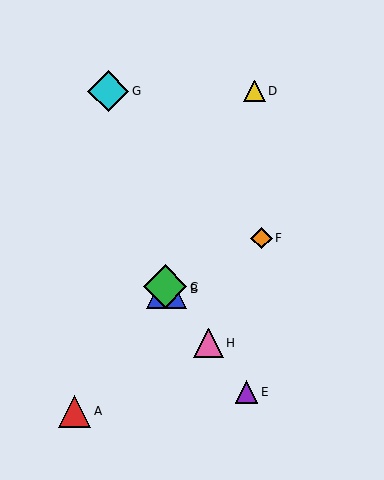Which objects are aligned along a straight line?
Objects B, C, E, H are aligned along a straight line.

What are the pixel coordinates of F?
Object F is at (262, 238).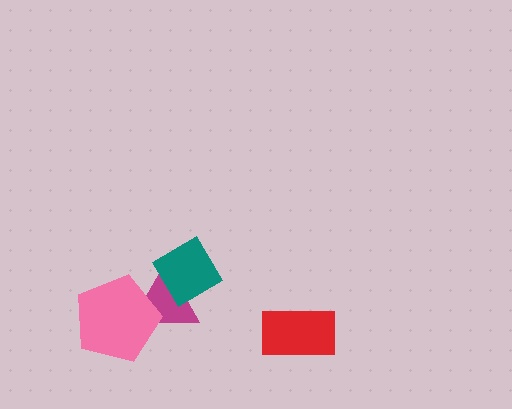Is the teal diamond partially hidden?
No, no other shape covers it.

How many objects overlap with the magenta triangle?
2 objects overlap with the magenta triangle.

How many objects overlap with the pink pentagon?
1 object overlaps with the pink pentagon.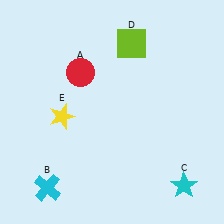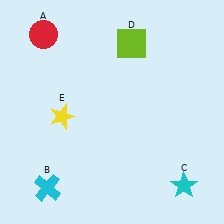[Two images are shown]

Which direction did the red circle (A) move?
The red circle (A) moved up.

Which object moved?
The red circle (A) moved up.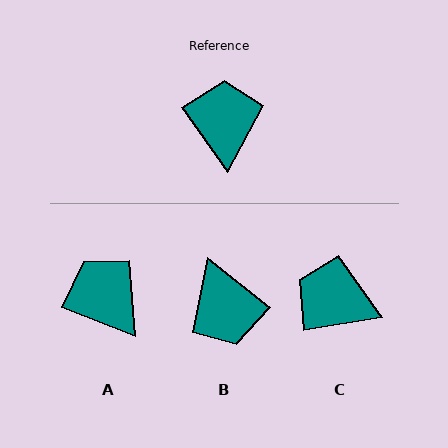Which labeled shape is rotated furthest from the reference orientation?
B, about 163 degrees away.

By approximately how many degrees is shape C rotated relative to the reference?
Approximately 64 degrees counter-clockwise.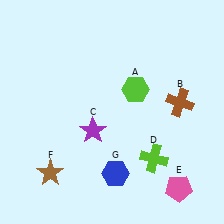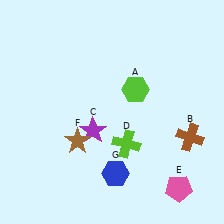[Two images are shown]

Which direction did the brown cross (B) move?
The brown cross (B) moved down.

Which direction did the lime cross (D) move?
The lime cross (D) moved left.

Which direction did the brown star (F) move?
The brown star (F) moved up.